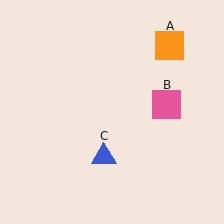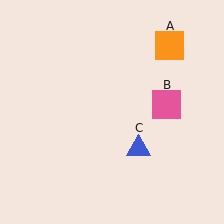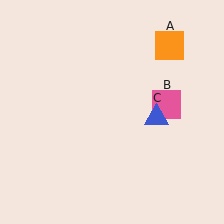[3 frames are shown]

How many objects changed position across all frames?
1 object changed position: blue triangle (object C).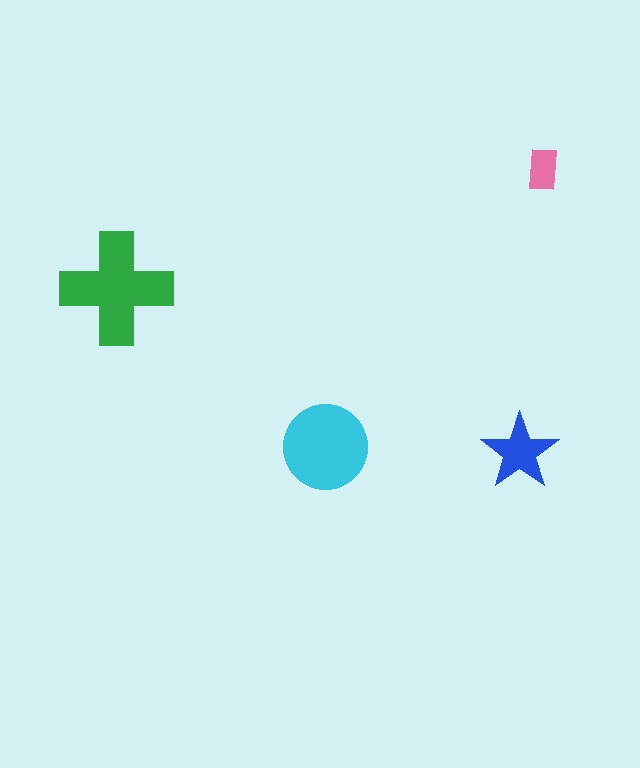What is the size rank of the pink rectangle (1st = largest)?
4th.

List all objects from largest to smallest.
The green cross, the cyan circle, the blue star, the pink rectangle.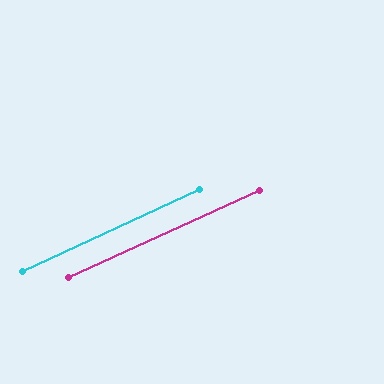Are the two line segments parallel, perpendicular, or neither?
Parallel — their directions differ by only 0.4°.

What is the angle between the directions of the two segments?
Approximately 0 degrees.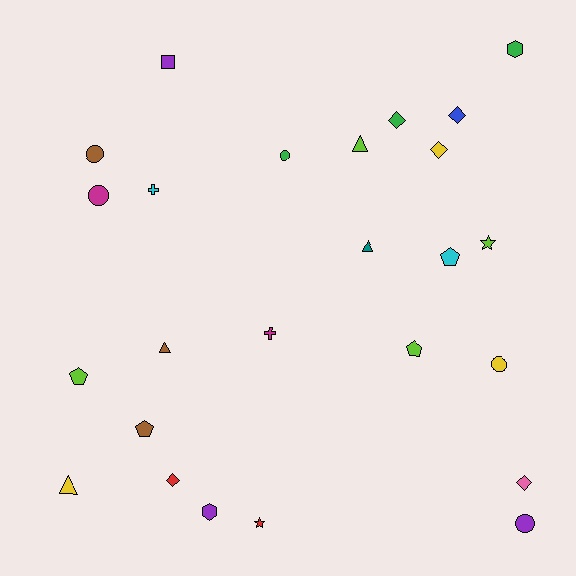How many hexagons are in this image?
There are 2 hexagons.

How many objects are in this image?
There are 25 objects.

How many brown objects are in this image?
There are 3 brown objects.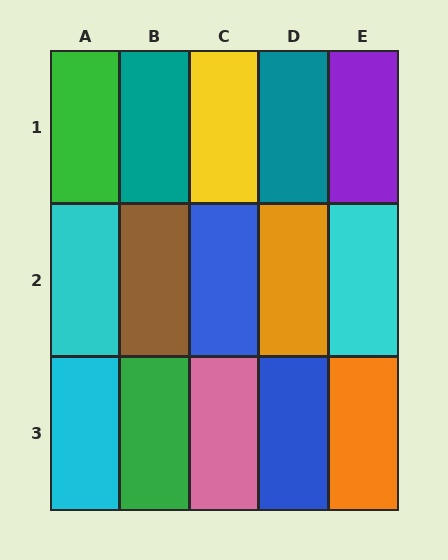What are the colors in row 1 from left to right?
Green, teal, yellow, teal, purple.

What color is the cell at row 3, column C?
Pink.